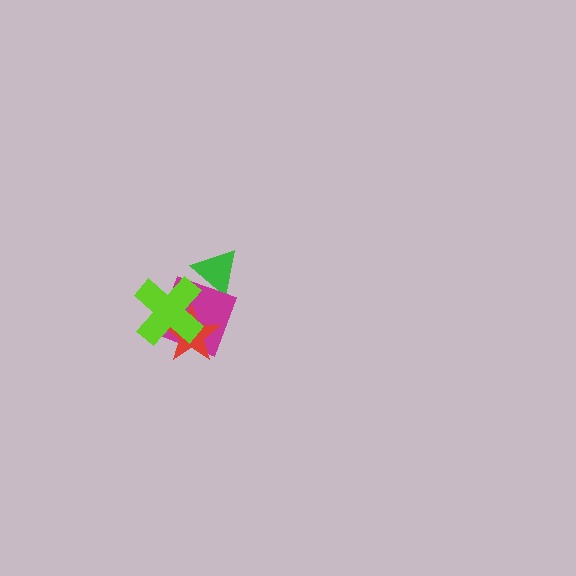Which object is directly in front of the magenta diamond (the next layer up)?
The red star is directly in front of the magenta diamond.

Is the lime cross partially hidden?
No, no other shape covers it.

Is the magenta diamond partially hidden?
Yes, it is partially covered by another shape.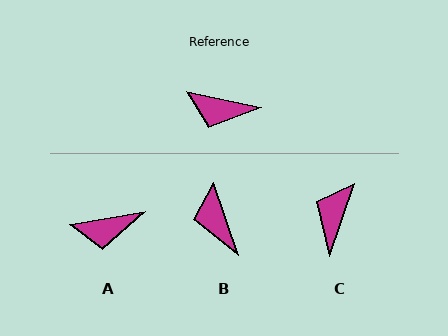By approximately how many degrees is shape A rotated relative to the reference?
Approximately 22 degrees counter-clockwise.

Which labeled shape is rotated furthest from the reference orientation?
C, about 96 degrees away.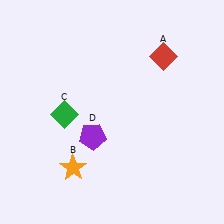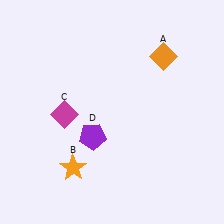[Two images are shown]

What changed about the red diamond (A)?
In Image 1, A is red. In Image 2, it changed to orange.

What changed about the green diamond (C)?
In Image 1, C is green. In Image 2, it changed to magenta.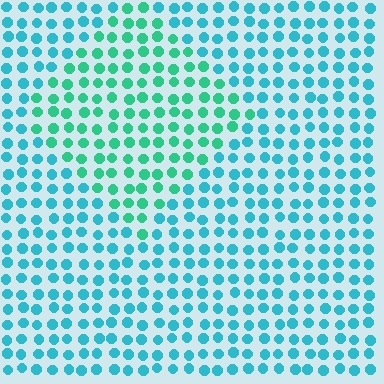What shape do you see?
I see a diamond.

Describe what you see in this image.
The image is filled with small cyan elements in a uniform arrangement. A diamond-shaped region is visible where the elements are tinted to a slightly different hue, forming a subtle color boundary.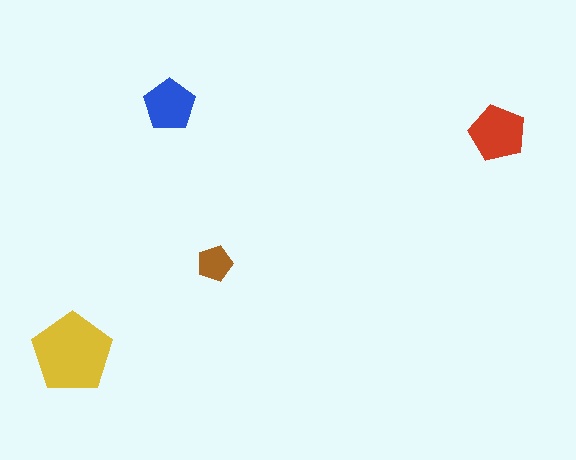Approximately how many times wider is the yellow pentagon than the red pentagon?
About 1.5 times wider.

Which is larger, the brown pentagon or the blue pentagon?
The blue one.